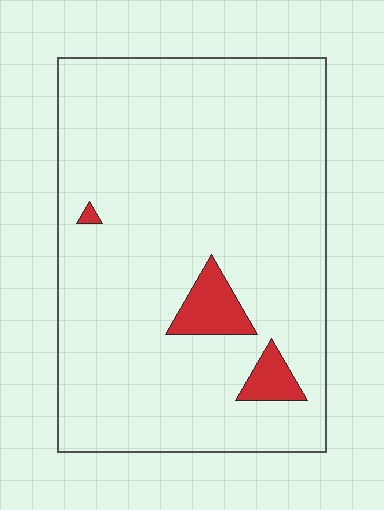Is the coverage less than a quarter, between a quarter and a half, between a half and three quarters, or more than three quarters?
Less than a quarter.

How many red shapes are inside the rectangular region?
3.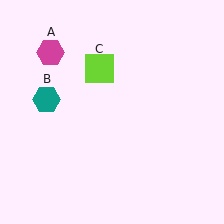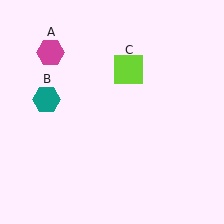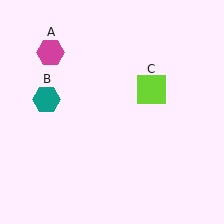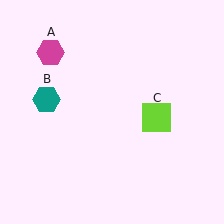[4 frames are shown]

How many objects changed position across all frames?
1 object changed position: lime square (object C).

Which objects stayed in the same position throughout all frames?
Magenta hexagon (object A) and teal hexagon (object B) remained stationary.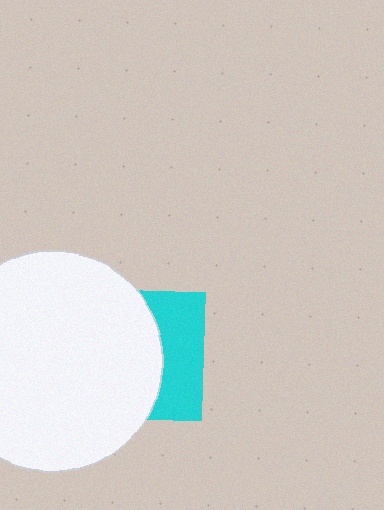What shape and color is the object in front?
The object in front is a white circle.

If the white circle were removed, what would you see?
You would see the complete cyan square.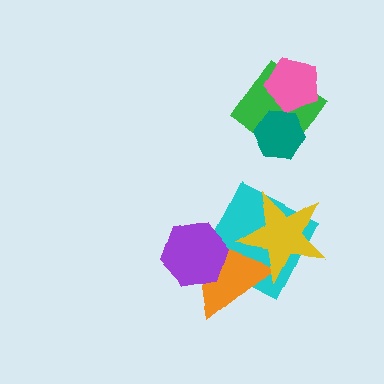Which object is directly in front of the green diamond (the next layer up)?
The pink pentagon is directly in front of the green diamond.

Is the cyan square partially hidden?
Yes, it is partially covered by another shape.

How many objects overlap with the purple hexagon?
2 objects overlap with the purple hexagon.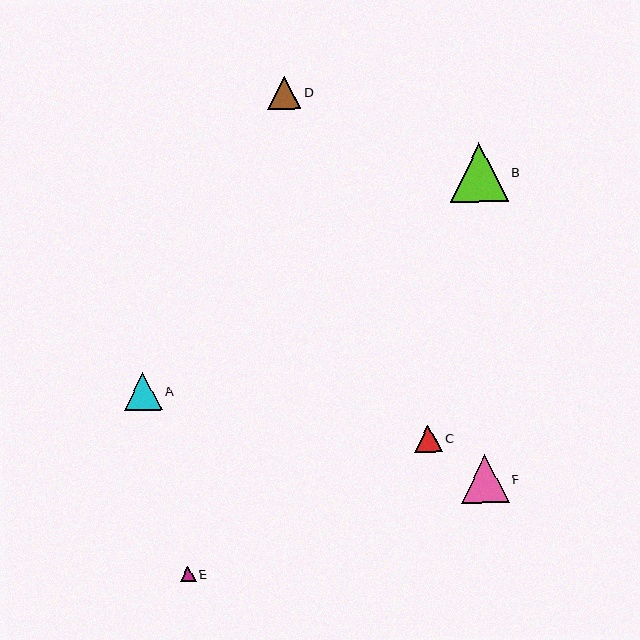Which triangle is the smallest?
Triangle E is the smallest with a size of approximately 16 pixels.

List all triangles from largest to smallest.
From largest to smallest: B, F, A, D, C, E.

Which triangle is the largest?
Triangle B is the largest with a size of approximately 58 pixels.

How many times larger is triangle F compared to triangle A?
Triangle F is approximately 1.3 times the size of triangle A.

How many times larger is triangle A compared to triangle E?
Triangle A is approximately 2.4 times the size of triangle E.